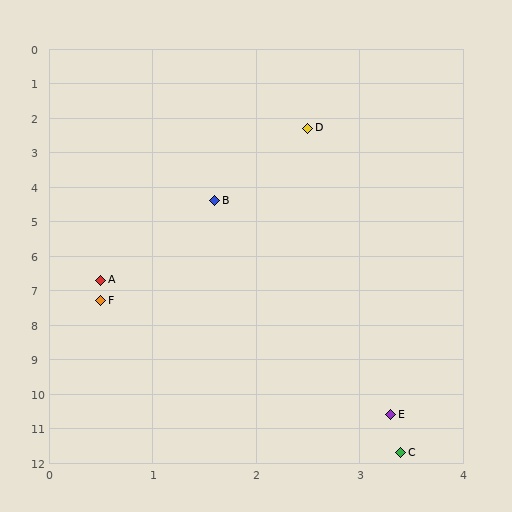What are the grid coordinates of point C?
Point C is at approximately (3.4, 11.7).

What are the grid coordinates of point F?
Point F is at approximately (0.5, 7.3).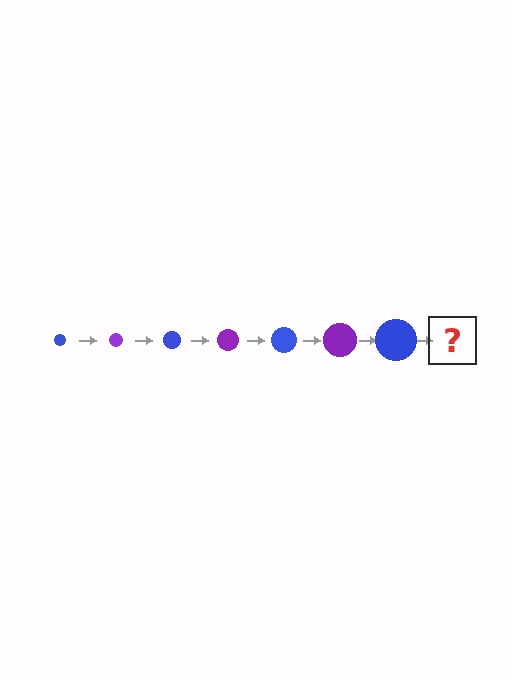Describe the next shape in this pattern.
It should be a purple circle, larger than the previous one.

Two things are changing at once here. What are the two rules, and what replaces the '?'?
The two rules are that the circle grows larger each step and the color cycles through blue and purple. The '?' should be a purple circle, larger than the previous one.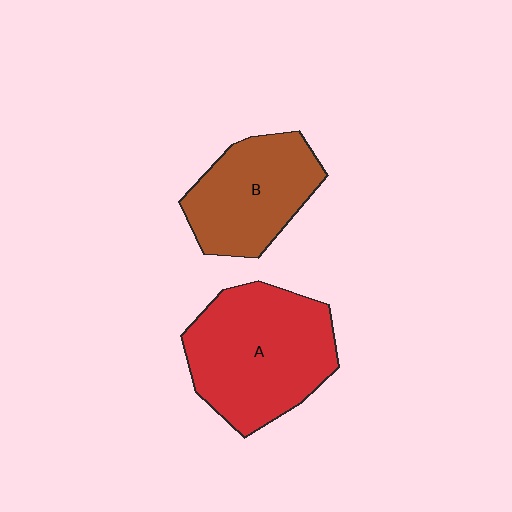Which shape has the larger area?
Shape A (red).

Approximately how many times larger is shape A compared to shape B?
Approximately 1.4 times.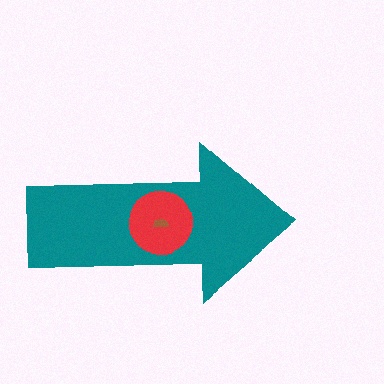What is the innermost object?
The brown semicircle.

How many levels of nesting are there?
3.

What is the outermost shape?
The teal arrow.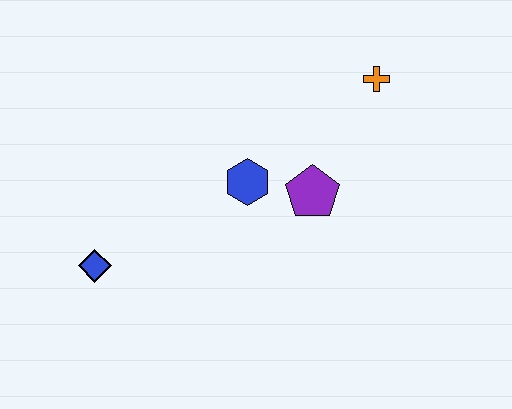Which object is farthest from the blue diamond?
The orange cross is farthest from the blue diamond.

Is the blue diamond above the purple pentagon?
No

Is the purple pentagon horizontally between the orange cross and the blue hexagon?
Yes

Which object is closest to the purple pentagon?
The blue hexagon is closest to the purple pentagon.